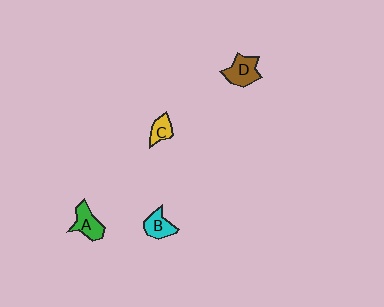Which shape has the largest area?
Shape D (brown).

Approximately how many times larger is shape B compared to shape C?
Approximately 1.2 times.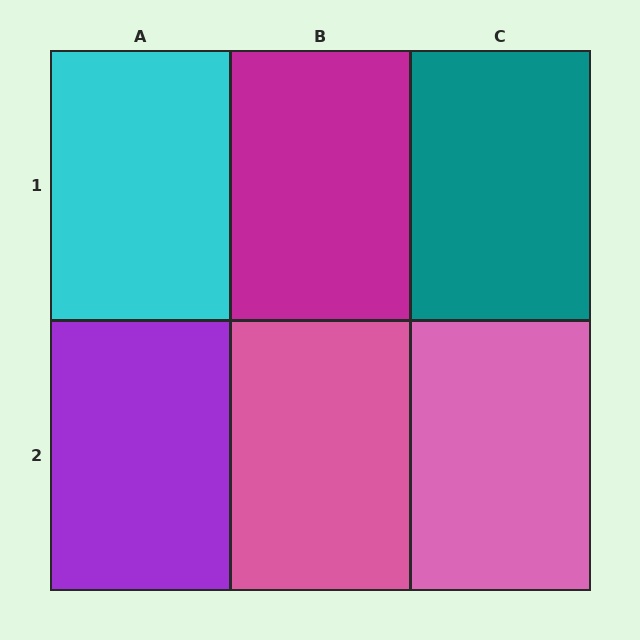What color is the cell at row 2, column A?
Purple.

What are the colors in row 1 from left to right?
Cyan, magenta, teal.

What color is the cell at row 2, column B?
Pink.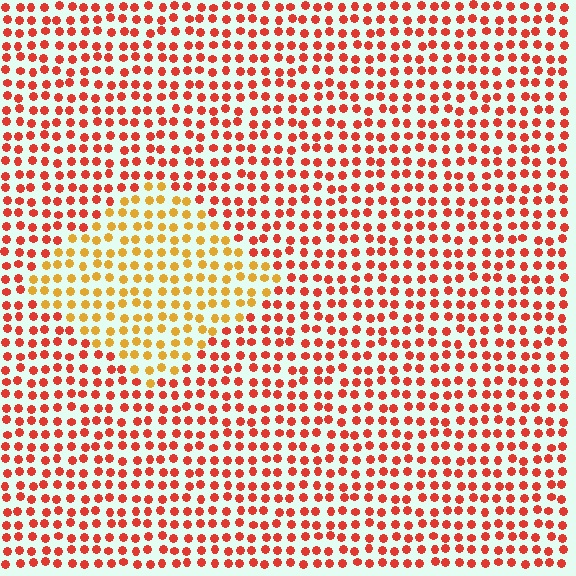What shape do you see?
I see a diamond.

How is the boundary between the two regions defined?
The boundary is defined purely by a slight shift in hue (about 38 degrees). Spacing, size, and orientation are identical on both sides.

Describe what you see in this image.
The image is filled with small red elements in a uniform arrangement. A diamond-shaped region is visible where the elements are tinted to a slightly different hue, forming a subtle color boundary.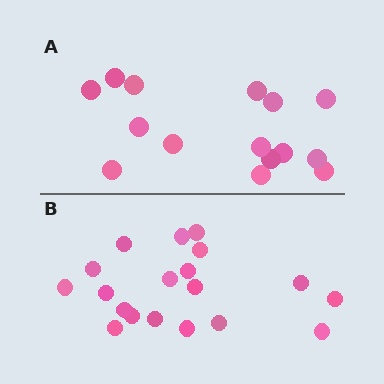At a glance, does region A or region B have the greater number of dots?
Region B (the bottom region) has more dots.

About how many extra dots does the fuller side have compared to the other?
Region B has about 4 more dots than region A.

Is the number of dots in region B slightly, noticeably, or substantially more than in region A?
Region B has noticeably more, but not dramatically so. The ratio is roughly 1.3 to 1.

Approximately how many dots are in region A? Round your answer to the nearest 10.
About 20 dots. (The exact count is 15, which rounds to 20.)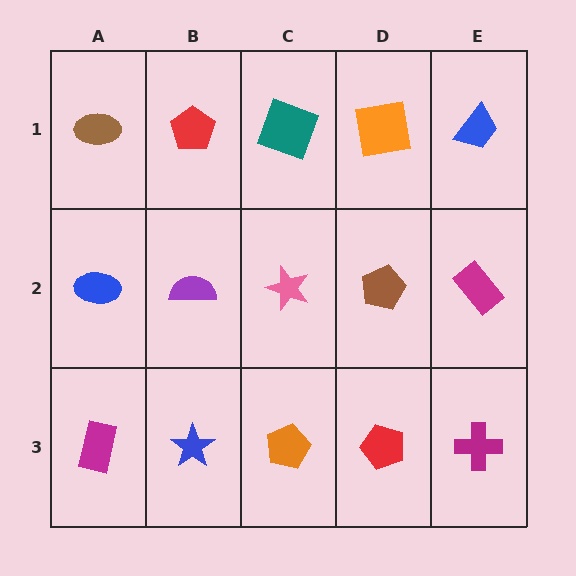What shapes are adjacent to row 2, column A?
A brown ellipse (row 1, column A), a magenta rectangle (row 3, column A), a purple semicircle (row 2, column B).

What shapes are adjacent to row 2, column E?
A blue trapezoid (row 1, column E), a magenta cross (row 3, column E), a brown pentagon (row 2, column D).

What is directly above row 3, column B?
A purple semicircle.